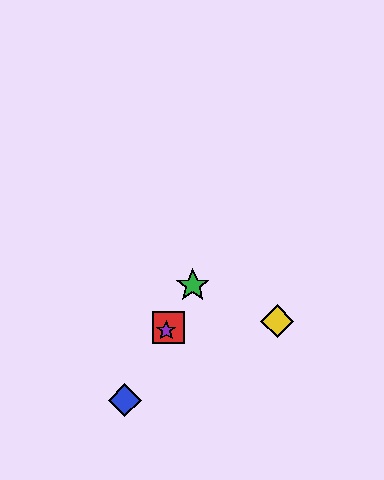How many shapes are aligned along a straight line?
4 shapes (the red square, the blue diamond, the green star, the purple star) are aligned along a straight line.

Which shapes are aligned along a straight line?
The red square, the blue diamond, the green star, the purple star are aligned along a straight line.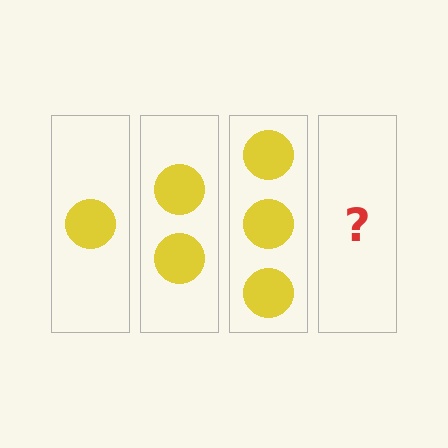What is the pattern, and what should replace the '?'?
The pattern is that each step adds one more circle. The '?' should be 4 circles.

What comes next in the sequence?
The next element should be 4 circles.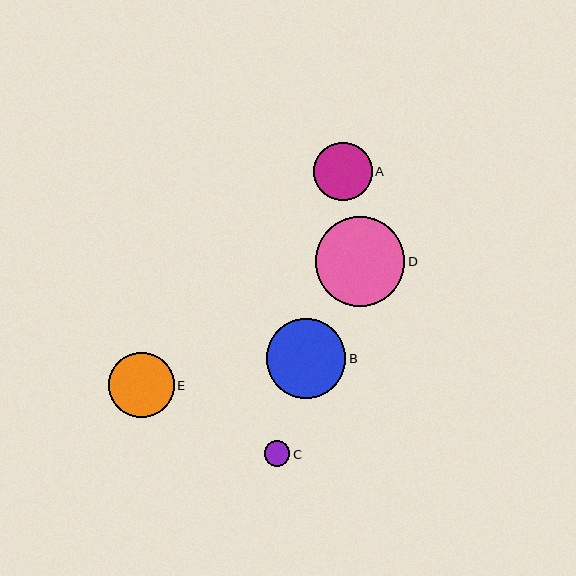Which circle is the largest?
Circle D is the largest with a size of approximately 90 pixels.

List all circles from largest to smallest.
From largest to smallest: D, B, E, A, C.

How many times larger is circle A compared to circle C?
Circle A is approximately 2.3 times the size of circle C.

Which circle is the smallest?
Circle C is the smallest with a size of approximately 25 pixels.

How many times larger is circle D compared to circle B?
Circle D is approximately 1.1 times the size of circle B.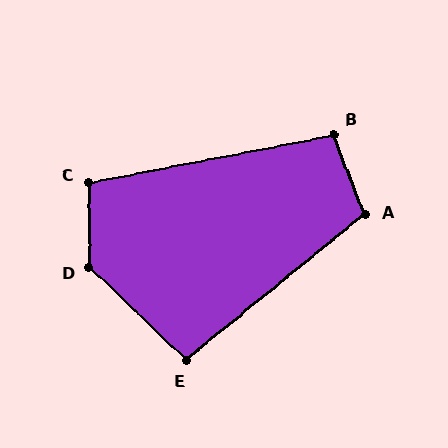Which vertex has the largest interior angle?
D, at approximately 134 degrees.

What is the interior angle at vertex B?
Approximately 100 degrees (obtuse).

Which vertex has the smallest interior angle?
E, at approximately 97 degrees.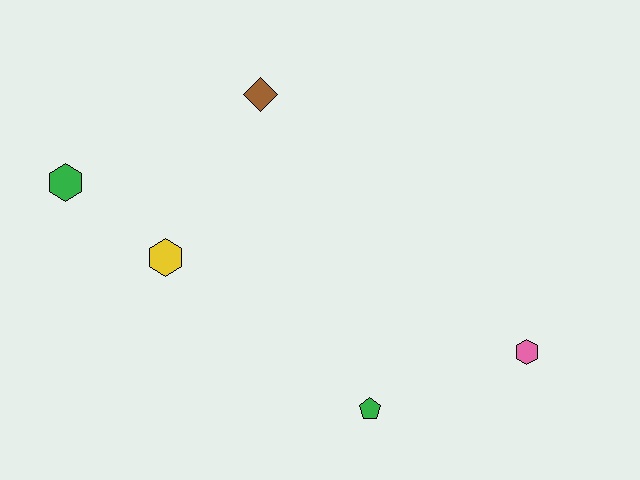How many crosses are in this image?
There are no crosses.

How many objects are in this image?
There are 5 objects.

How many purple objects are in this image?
There are no purple objects.